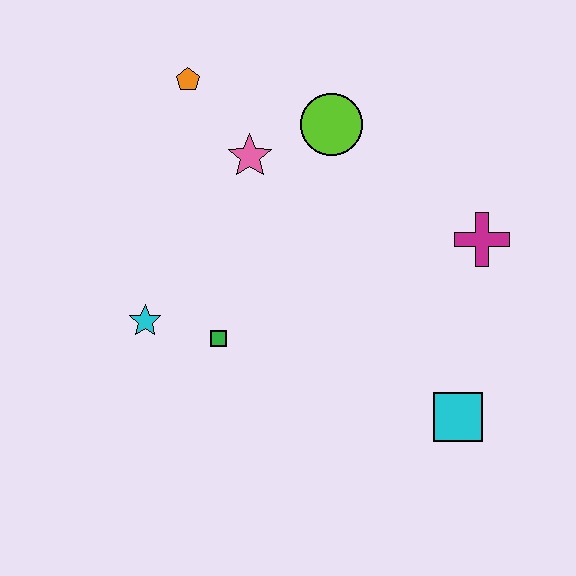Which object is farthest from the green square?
The magenta cross is farthest from the green square.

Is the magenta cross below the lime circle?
Yes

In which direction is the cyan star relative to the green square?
The cyan star is to the left of the green square.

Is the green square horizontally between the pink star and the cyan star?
Yes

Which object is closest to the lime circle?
The pink star is closest to the lime circle.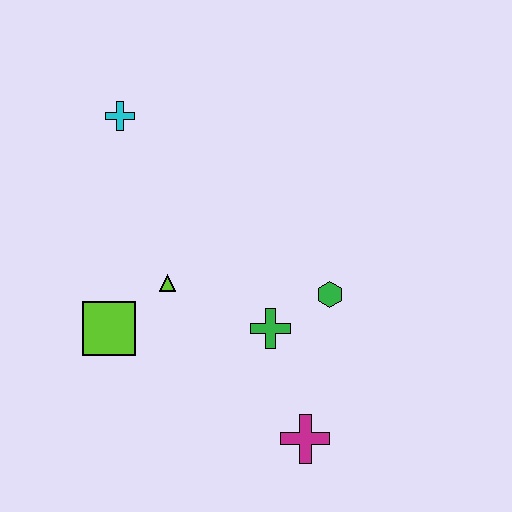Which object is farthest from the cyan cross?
The magenta cross is farthest from the cyan cross.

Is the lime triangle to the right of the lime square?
Yes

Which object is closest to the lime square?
The lime triangle is closest to the lime square.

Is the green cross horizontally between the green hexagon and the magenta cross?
No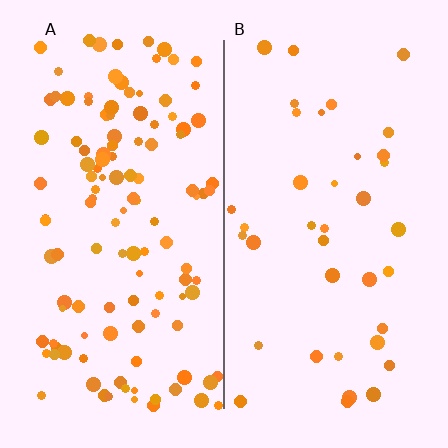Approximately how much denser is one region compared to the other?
Approximately 3.2× — region A over region B.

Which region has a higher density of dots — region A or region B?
A (the left).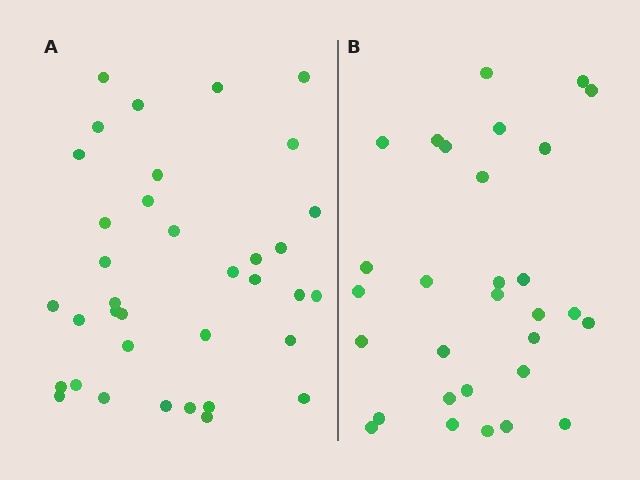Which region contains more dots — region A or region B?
Region A (the left region) has more dots.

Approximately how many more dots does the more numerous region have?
Region A has about 6 more dots than region B.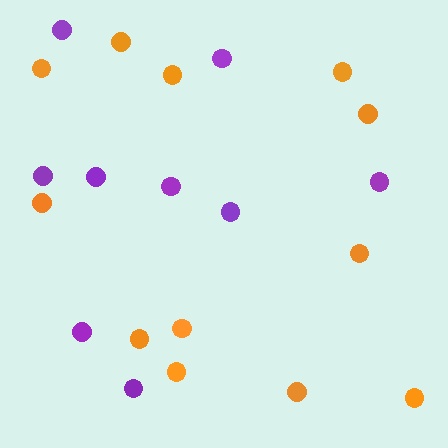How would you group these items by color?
There are 2 groups: one group of orange circles (12) and one group of purple circles (9).